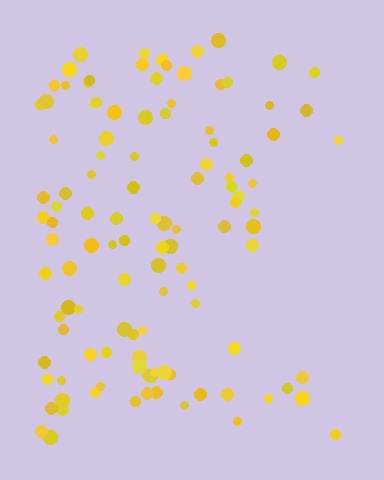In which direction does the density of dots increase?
From right to left, with the left side densest.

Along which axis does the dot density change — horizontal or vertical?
Horizontal.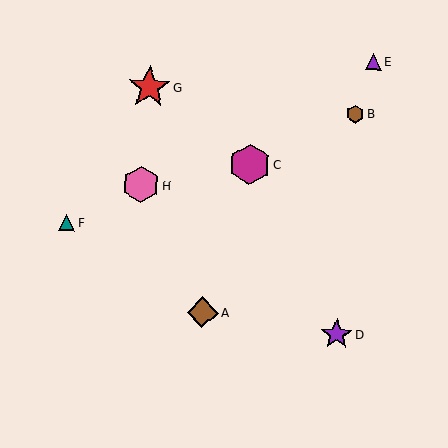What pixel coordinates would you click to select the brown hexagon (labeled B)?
Click at (355, 114) to select the brown hexagon B.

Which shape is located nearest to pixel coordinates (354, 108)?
The brown hexagon (labeled B) at (355, 114) is nearest to that location.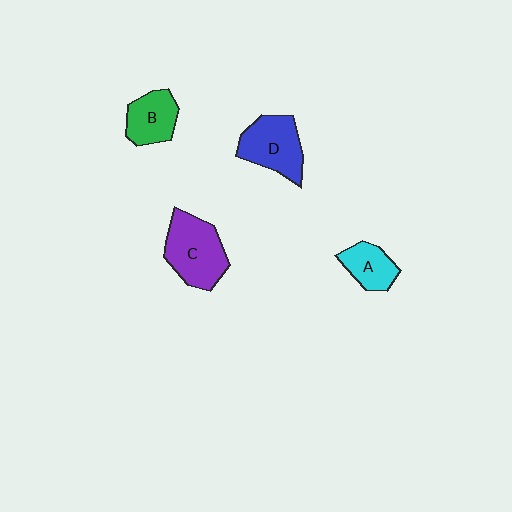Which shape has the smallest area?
Shape A (cyan).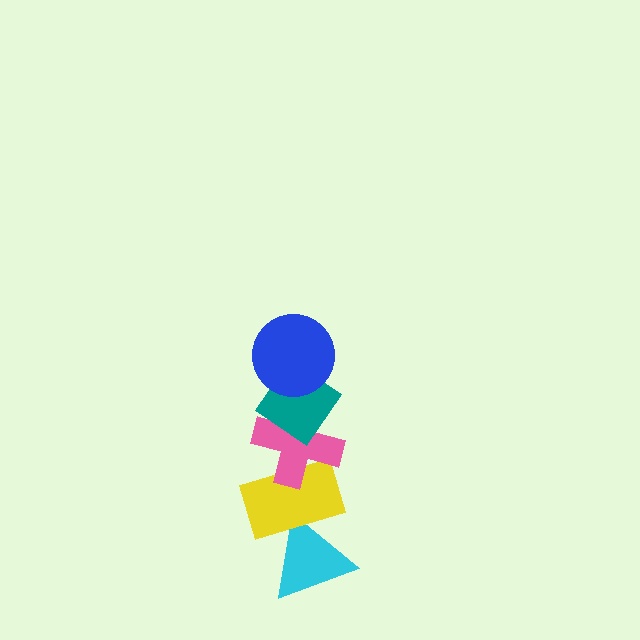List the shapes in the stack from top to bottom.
From top to bottom: the blue circle, the teal diamond, the pink cross, the yellow rectangle, the cyan triangle.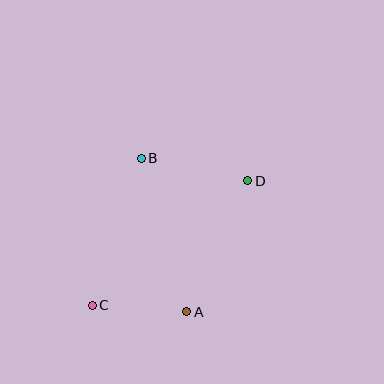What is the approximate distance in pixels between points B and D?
The distance between B and D is approximately 109 pixels.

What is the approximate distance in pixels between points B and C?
The distance between B and C is approximately 155 pixels.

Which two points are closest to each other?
Points A and C are closest to each other.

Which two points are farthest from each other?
Points C and D are farthest from each other.